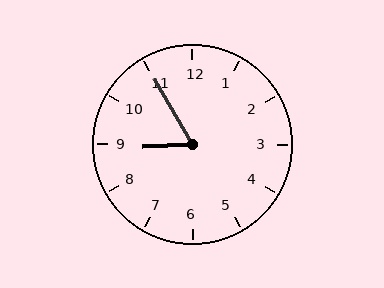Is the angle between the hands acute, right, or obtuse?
It is acute.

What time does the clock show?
8:55.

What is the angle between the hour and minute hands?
Approximately 62 degrees.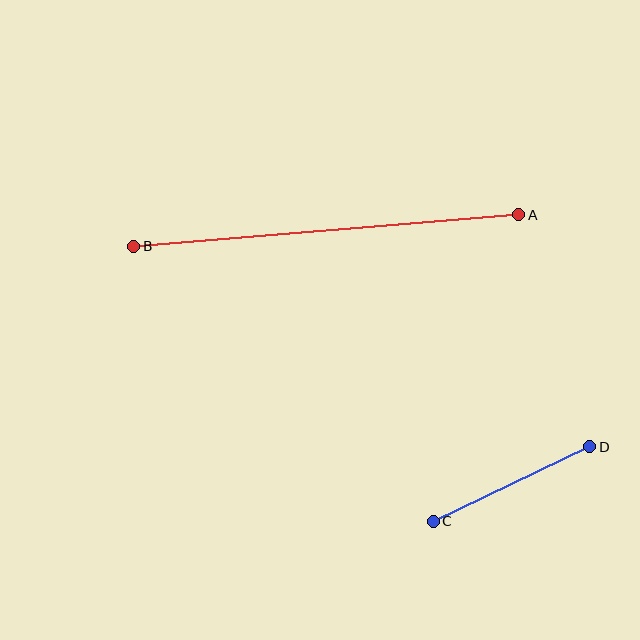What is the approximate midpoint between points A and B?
The midpoint is at approximately (326, 230) pixels.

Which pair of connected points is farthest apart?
Points A and B are farthest apart.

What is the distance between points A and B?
The distance is approximately 387 pixels.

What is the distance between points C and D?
The distance is approximately 174 pixels.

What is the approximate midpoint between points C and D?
The midpoint is at approximately (512, 484) pixels.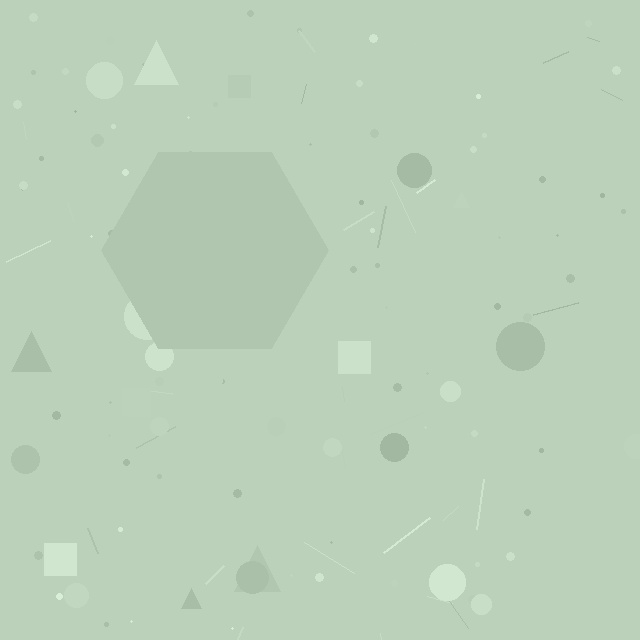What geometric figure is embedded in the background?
A hexagon is embedded in the background.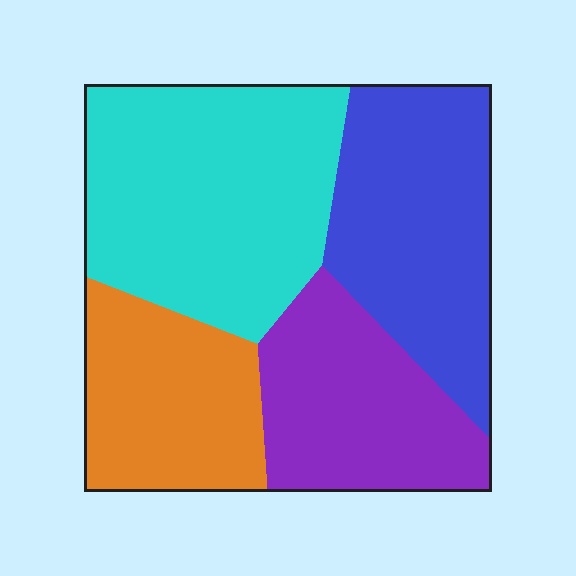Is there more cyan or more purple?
Cyan.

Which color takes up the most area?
Cyan, at roughly 35%.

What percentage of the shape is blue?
Blue takes up about one quarter (1/4) of the shape.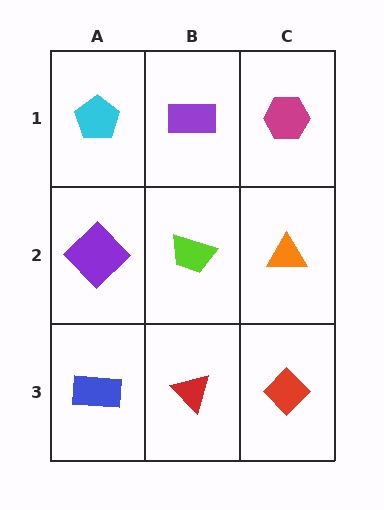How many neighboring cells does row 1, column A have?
2.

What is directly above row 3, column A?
A purple diamond.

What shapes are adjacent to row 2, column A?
A cyan pentagon (row 1, column A), a blue rectangle (row 3, column A), a lime trapezoid (row 2, column B).